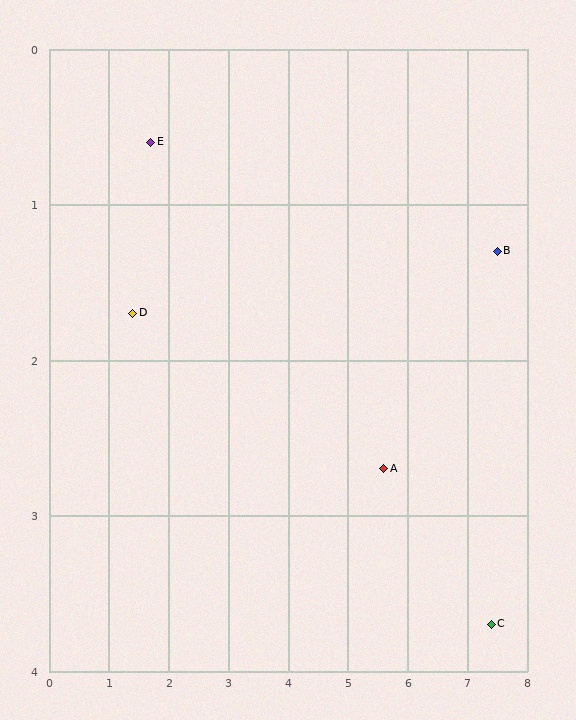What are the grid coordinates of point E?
Point E is at approximately (1.7, 0.6).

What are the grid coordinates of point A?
Point A is at approximately (5.6, 2.7).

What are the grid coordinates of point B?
Point B is at approximately (7.5, 1.3).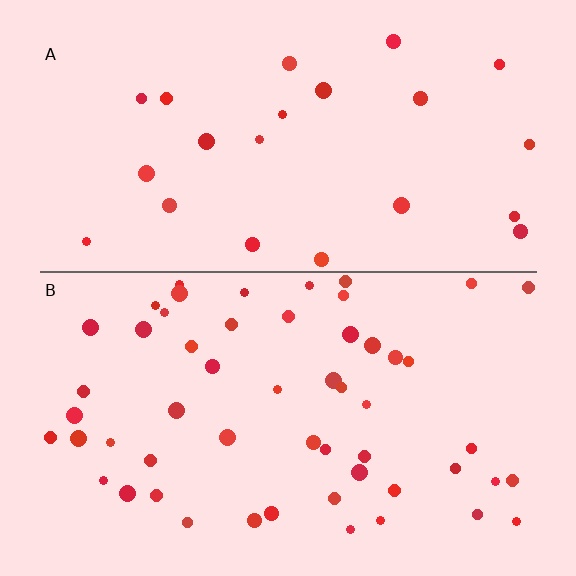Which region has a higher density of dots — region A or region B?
B (the bottom).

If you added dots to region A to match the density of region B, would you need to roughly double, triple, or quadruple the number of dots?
Approximately double.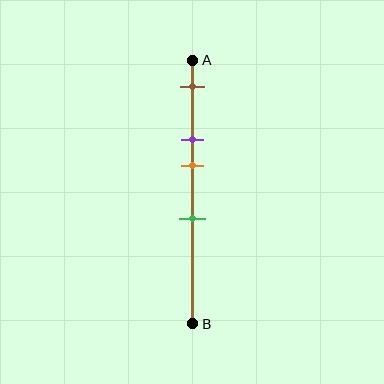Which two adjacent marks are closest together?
The purple and orange marks are the closest adjacent pair.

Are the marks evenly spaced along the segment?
No, the marks are not evenly spaced.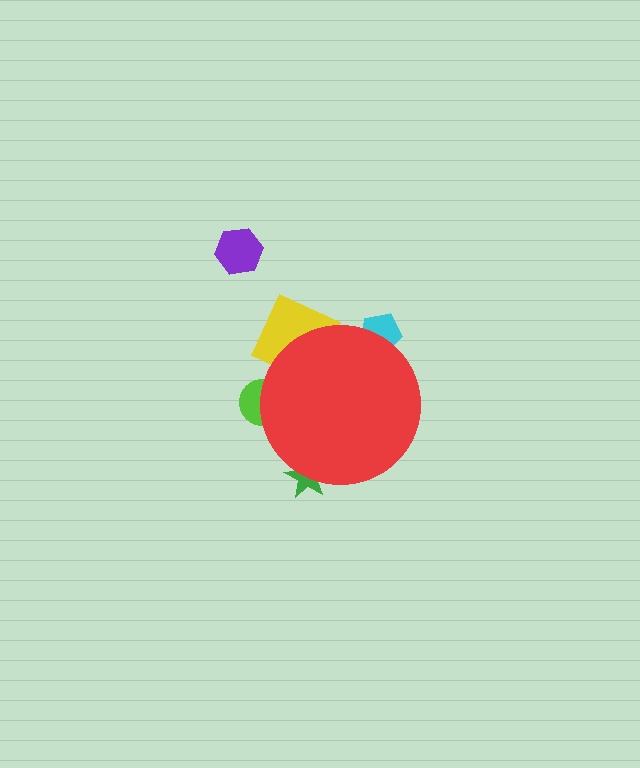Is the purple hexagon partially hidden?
No, the purple hexagon is fully visible.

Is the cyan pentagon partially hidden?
Yes, the cyan pentagon is partially hidden behind the red circle.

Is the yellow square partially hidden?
Yes, the yellow square is partially hidden behind the red circle.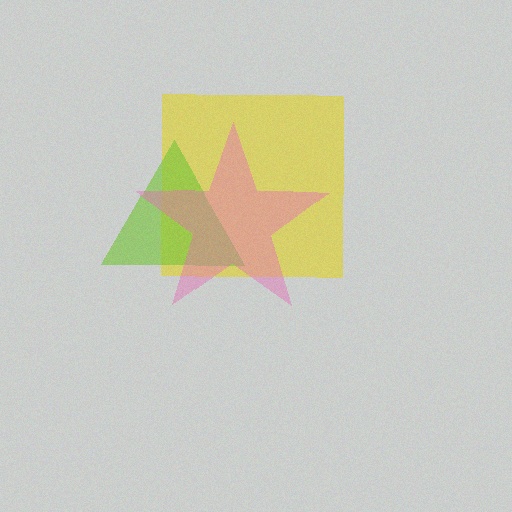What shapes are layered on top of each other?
The layered shapes are: a yellow square, a lime triangle, a pink star.